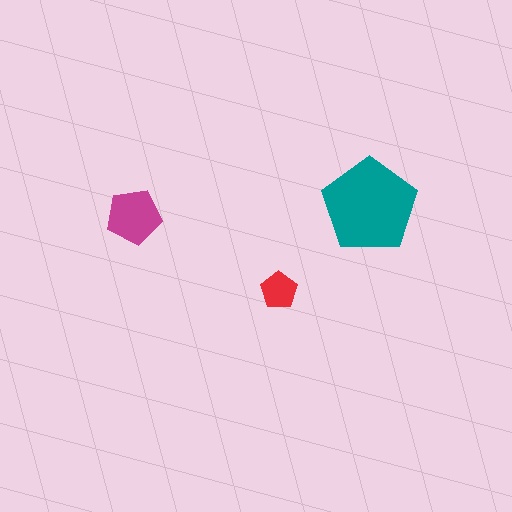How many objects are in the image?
There are 3 objects in the image.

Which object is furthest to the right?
The teal pentagon is rightmost.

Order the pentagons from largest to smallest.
the teal one, the magenta one, the red one.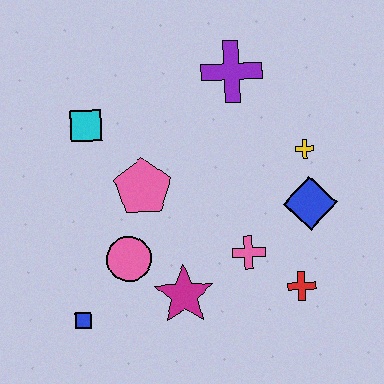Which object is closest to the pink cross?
The red cross is closest to the pink cross.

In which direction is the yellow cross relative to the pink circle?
The yellow cross is to the right of the pink circle.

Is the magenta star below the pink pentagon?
Yes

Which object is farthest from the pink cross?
The cyan square is farthest from the pink cross.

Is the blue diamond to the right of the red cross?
Yes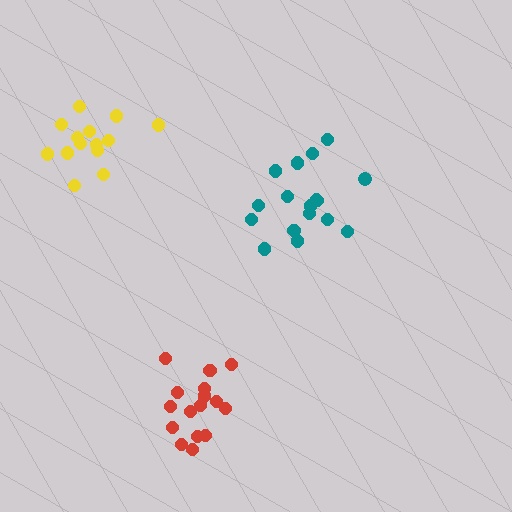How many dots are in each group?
Group 1: 16 dots, Group 2: 17 dots, Group 3: 14 dots (47 total).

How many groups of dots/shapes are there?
There are 3 groups.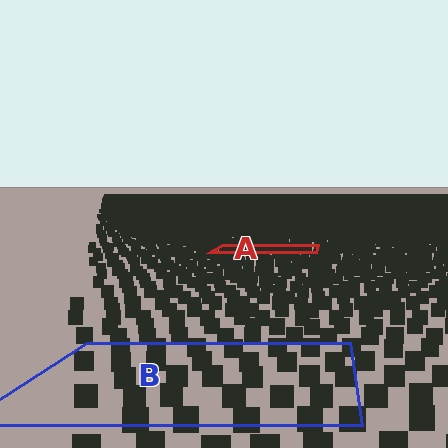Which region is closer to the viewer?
Region B is closer. The texture elements there are larger and more spread out.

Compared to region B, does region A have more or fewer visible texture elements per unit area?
Region A has more texture elements per unit area — they are packed more densely because it is farther away.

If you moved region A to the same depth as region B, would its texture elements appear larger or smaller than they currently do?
They would appear larger. At a closer depth, the same texture elements are projected at a bigger on-screen size.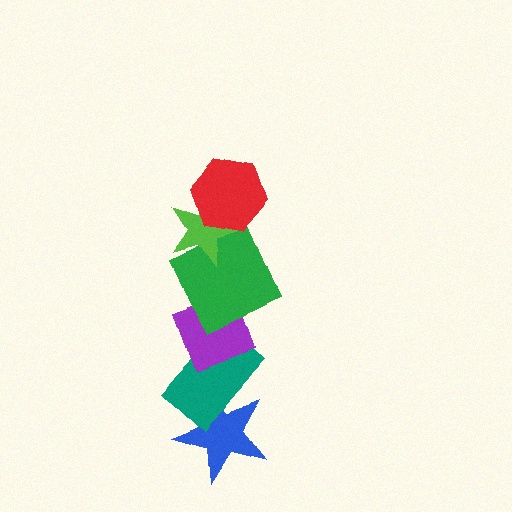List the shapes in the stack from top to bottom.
From top to bottom: the red hexagon, the lime star, the green square, the purple diamond, the teal rectangle, the blue star.